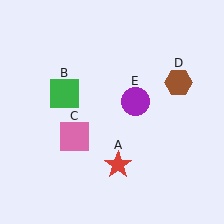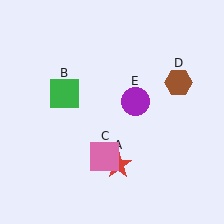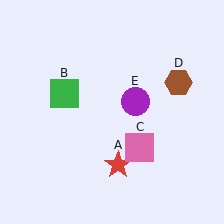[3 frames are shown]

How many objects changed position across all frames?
1 object changed position: pink square (object C).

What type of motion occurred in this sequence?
The pink square (object C) rotated counterclockwise around the center of the scene.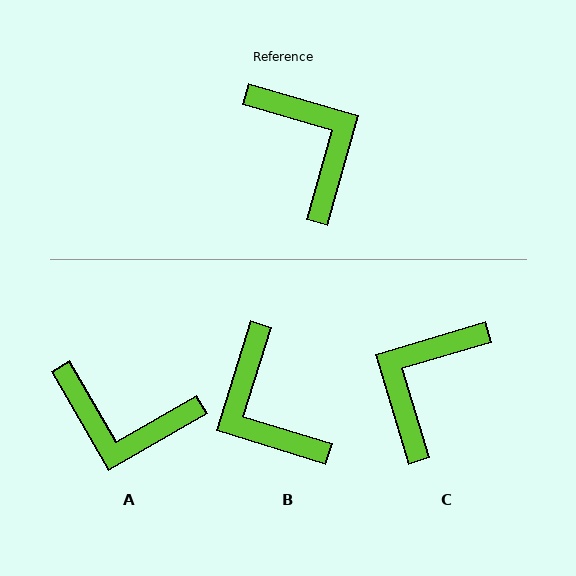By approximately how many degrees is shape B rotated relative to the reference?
Approximately 179 degrees counter-clockwise.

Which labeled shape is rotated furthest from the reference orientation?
B, about 179 degrees away.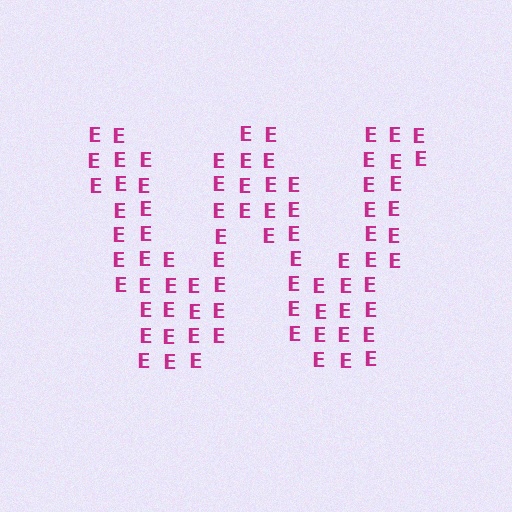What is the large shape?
The large shape is the letter W.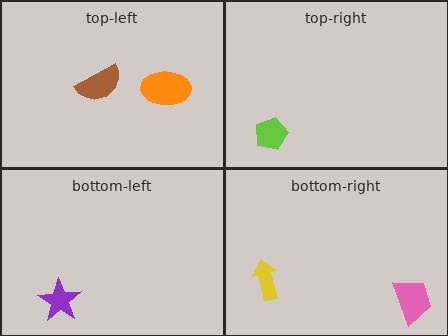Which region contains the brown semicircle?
The top-left region.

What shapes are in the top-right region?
The lime pentagon.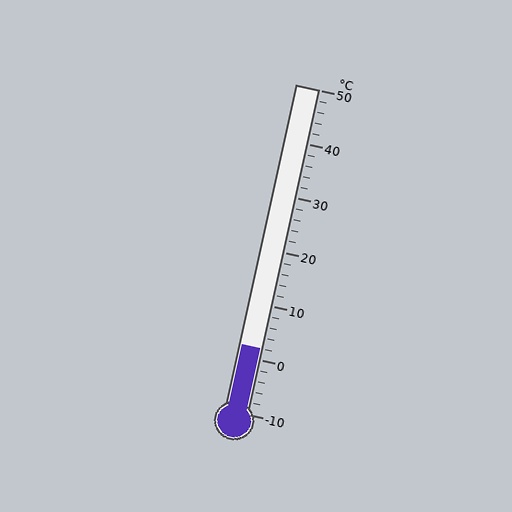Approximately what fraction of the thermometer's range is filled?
The thermometer is filled to approximately 20% of its range.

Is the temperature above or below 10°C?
The temperature is below 10°C.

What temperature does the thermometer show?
The thermometer shows approximately 2°C.